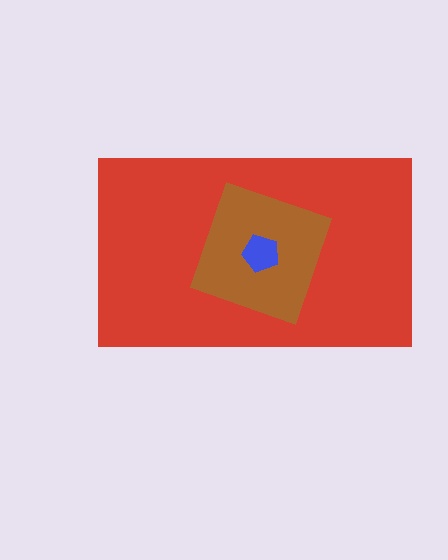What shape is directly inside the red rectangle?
The brown diamond.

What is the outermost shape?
The red rectangle.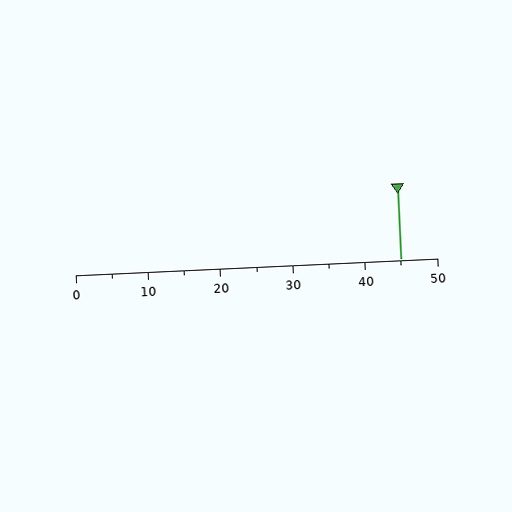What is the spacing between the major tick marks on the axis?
The major ticks are spaced 10 apart.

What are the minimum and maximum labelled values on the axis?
The axis runs from 0 to 50.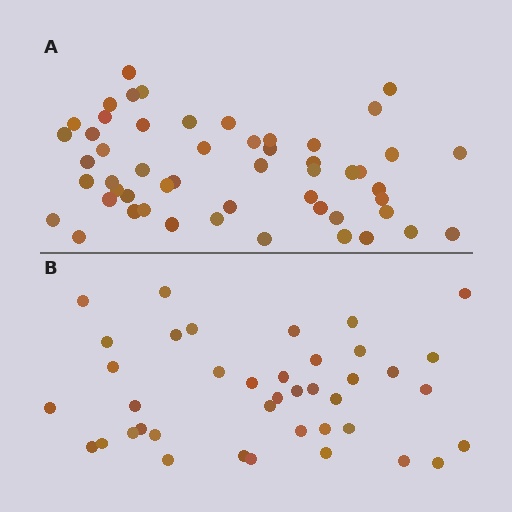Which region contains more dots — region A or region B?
Region A (the top region) has more dots.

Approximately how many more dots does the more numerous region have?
Region A has approximately 15 more dots than region B.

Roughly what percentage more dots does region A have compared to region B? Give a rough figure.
About 30% more.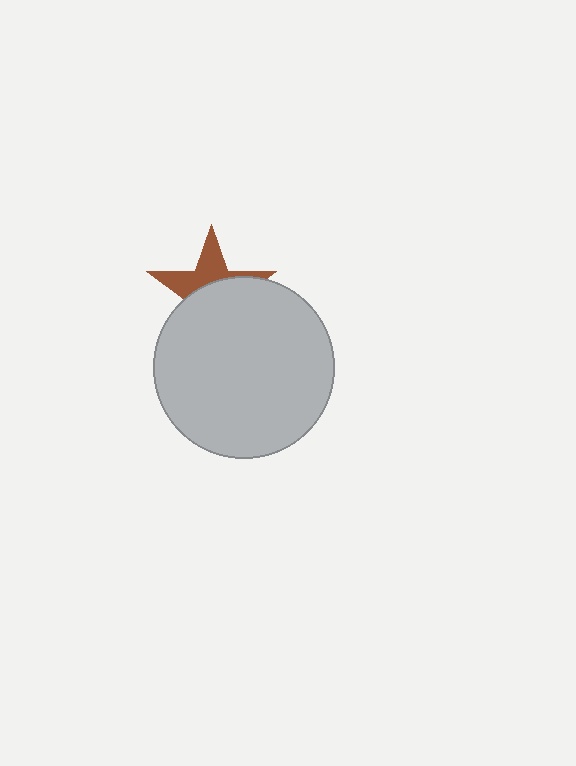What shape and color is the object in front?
The object in front is a light gray circle.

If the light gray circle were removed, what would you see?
You would see the complete brown star.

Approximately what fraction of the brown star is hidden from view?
Roughly 60% of the brown star is hidden behind the light gray circle.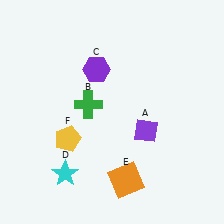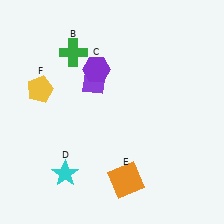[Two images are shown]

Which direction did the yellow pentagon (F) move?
The yellow pentagon (F) moved up.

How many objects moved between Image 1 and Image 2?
3 objects moved between the two images.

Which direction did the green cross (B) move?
The green cross (B) moved up.